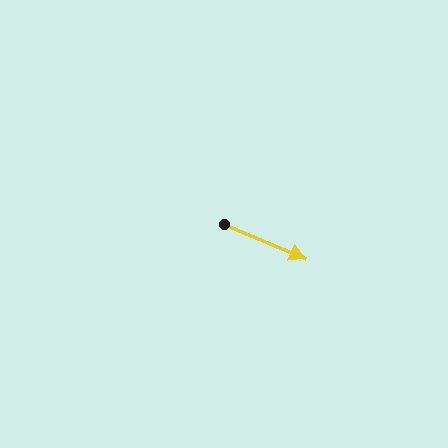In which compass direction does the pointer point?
Southeast.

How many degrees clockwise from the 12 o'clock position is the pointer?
Approximately 113 degrees.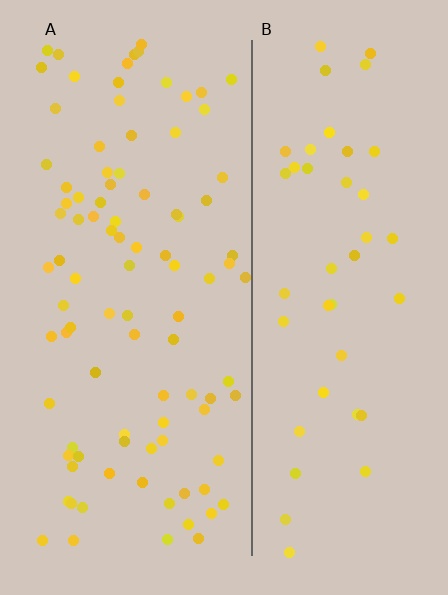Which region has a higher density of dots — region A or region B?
A (the left).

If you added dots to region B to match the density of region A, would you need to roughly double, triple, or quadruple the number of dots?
Approximately double.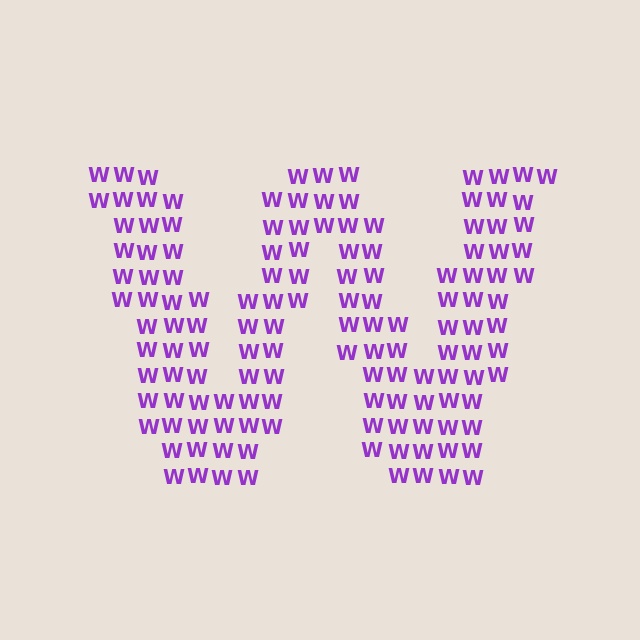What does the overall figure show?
The overall figure shows the letter W.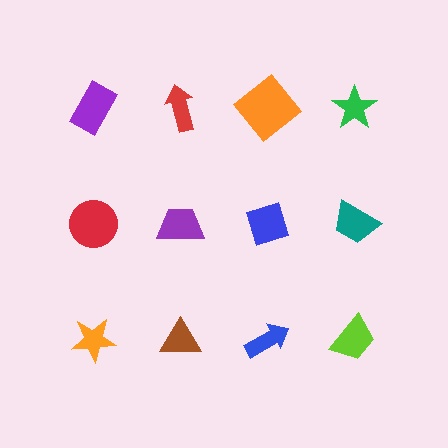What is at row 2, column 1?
A red circle.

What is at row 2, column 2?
A purple trapezoid.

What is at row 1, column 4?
A green star.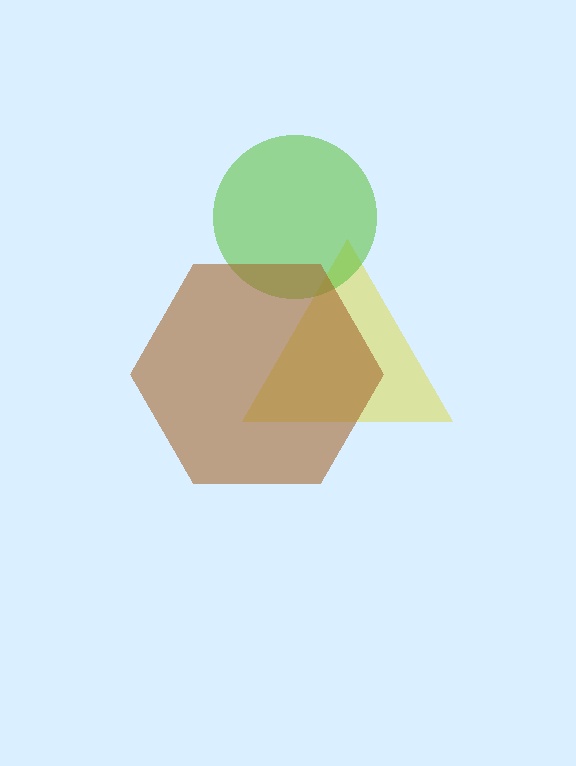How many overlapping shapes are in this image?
There are 3 overlapping shapes in the image.